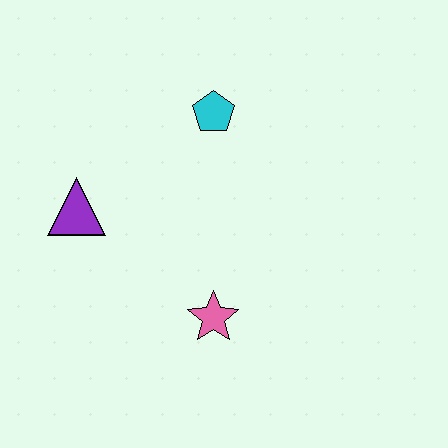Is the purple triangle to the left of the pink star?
Yes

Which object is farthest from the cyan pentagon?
The pink star is farthest from the cyan pentagon.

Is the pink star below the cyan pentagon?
Yes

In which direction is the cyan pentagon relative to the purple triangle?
The cyan pentagon is to the right of the purple triangle.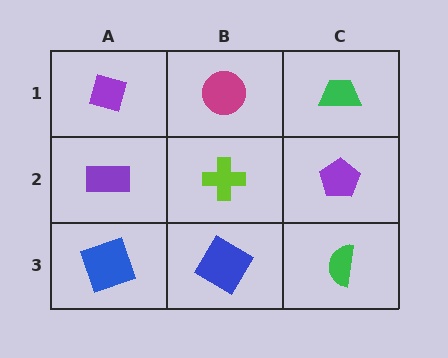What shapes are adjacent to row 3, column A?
A purple rectangle (row 2, column A), a blue diamond (row 3, column B).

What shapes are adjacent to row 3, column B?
A lime cross (row 2, column B), a blue square (row 3, column A), a green semicircle (row 3, column C).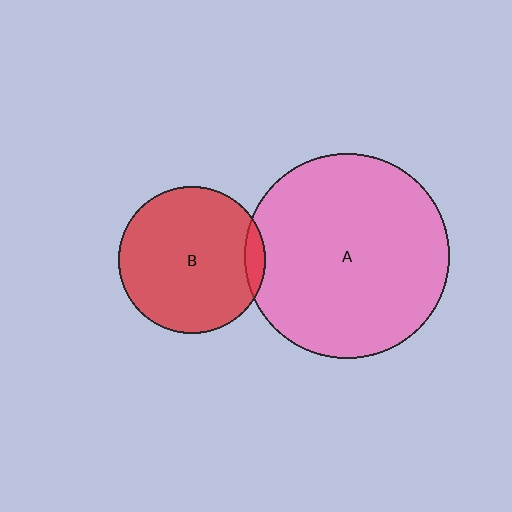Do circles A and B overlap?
Yes.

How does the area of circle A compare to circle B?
Approximately 1.9 times.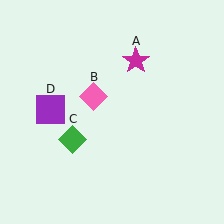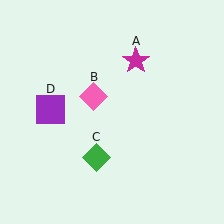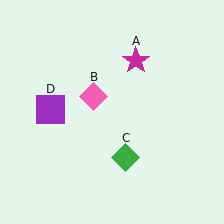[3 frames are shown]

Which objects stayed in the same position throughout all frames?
Magenta star (object A) and pink diamond (object B) and purple square (object D) remained stationary.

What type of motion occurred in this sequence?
The green diamond (object C) rotated counterclockwise around the center of the scene.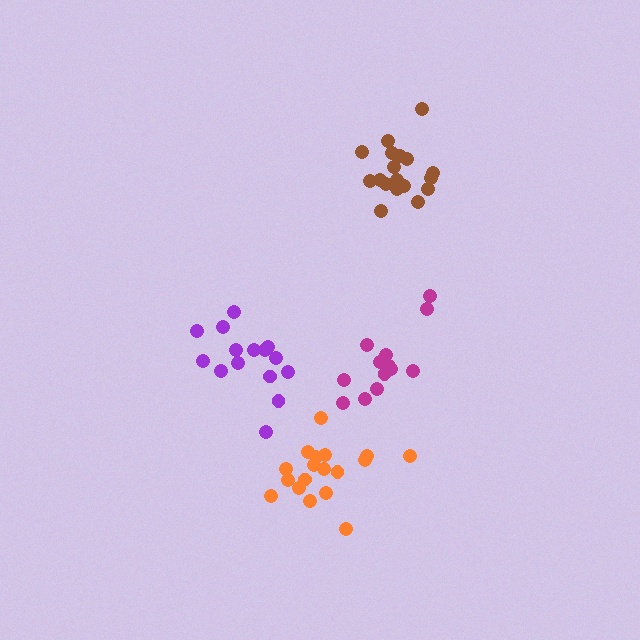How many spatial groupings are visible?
There are 4 spatial groupings.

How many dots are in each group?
Group 1: 18 dots, Group 2: 18 dots, Group 3: 15 dots, Group 4: 13 dots (64 total).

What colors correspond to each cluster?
The clusters are colored: brown, orange, purple, magenta.